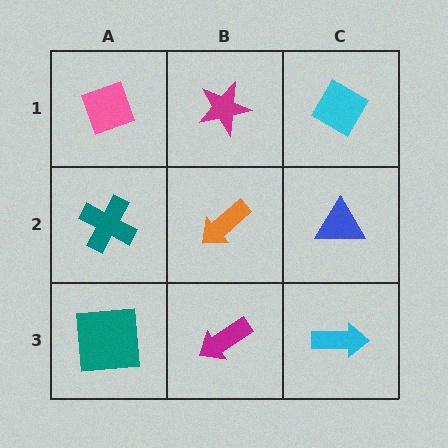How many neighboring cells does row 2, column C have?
3.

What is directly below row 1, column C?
A blue triangle.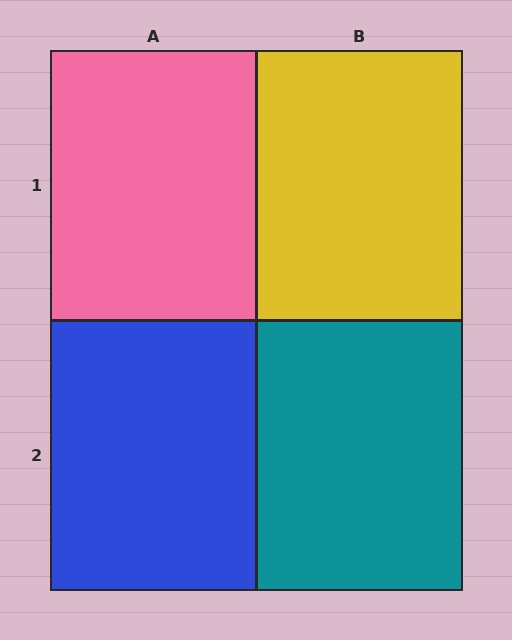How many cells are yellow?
1 cell is yellow.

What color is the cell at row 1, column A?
Pink.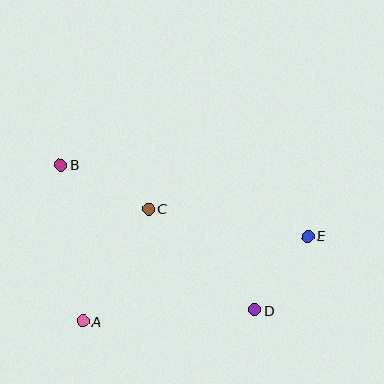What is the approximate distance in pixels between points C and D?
The distance between C and D is approximately 146 pixels.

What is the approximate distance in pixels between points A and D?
The distance between A and D is approximately 172 pixels.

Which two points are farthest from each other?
Points B and E are farthest from each other.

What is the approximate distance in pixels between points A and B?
The distance between A and B is approximately 158 pixels.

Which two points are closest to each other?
Points D and E are closest to each other.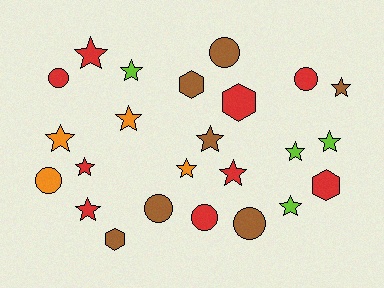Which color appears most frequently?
Red, with 9 objects.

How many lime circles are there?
There are no lime circles.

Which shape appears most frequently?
Star, with 13 objects.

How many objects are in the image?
There are 24 objects.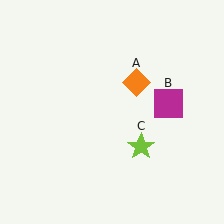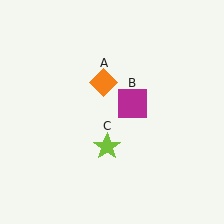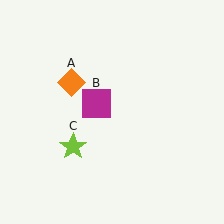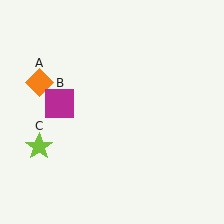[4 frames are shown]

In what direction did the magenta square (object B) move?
The magenta square (object B) moved left.